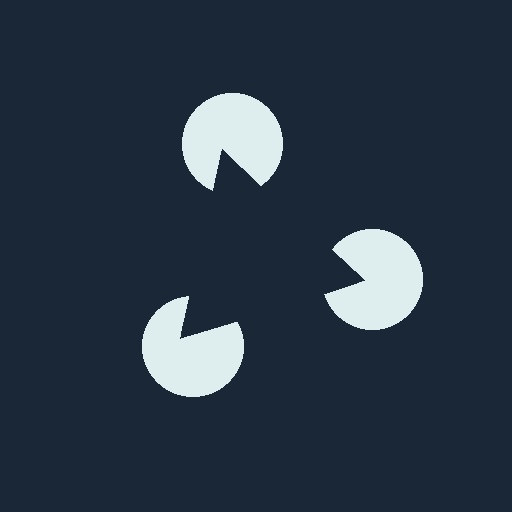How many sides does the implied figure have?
3 sides.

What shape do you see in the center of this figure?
An illusory triangle — its edges are inferred from the aligned wedge cuts in the pac-man discs, not physically drawn.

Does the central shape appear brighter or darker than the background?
It typically appears slightly darker than the background, even though no actual brightness change is drawn.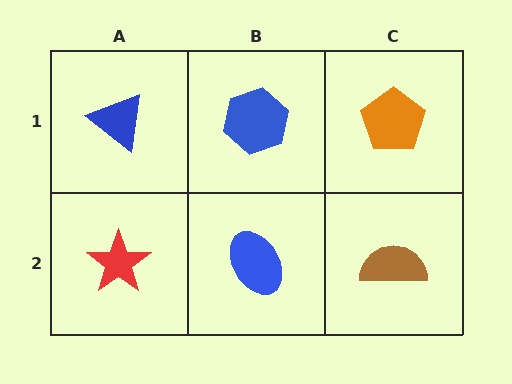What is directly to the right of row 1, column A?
A blue hexagon.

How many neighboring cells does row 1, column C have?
2.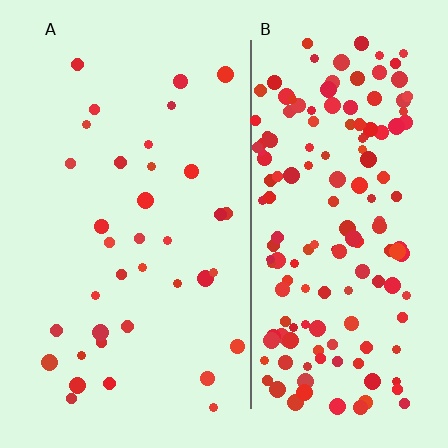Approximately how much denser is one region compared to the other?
Approximately 4.6× — region B over region A.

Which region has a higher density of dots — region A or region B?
B (the right).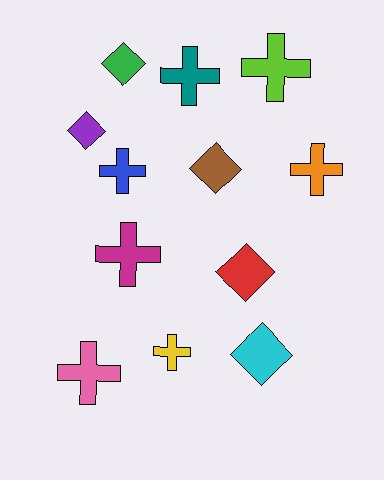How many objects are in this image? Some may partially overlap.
There are 12 objects.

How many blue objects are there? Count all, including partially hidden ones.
There is 1 blue object.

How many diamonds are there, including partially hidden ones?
There are 5 diamonds.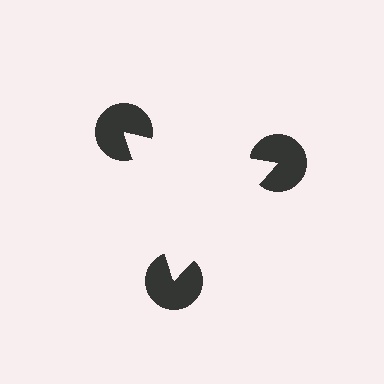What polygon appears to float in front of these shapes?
An illusory triangle — its edges are inferred from the aligned wedge cuts in the pac-man discs, not physically drawn.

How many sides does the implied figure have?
3 sides.